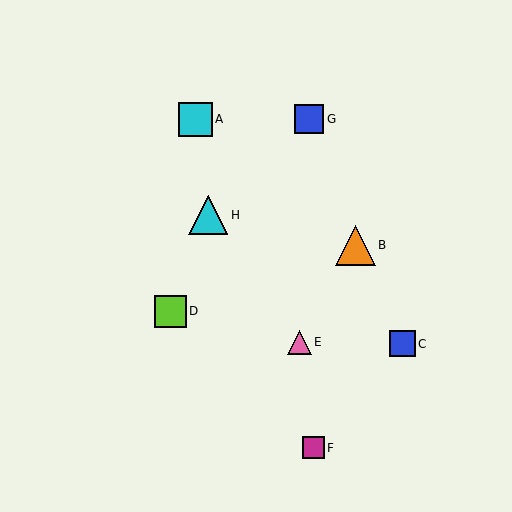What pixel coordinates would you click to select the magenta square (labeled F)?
Click at (313, 448) to select the magenta square F.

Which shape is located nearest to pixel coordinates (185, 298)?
The lime square (labeled D) at (171, 311) is nearest to that location.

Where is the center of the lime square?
The center of the lime square is at (171, 311).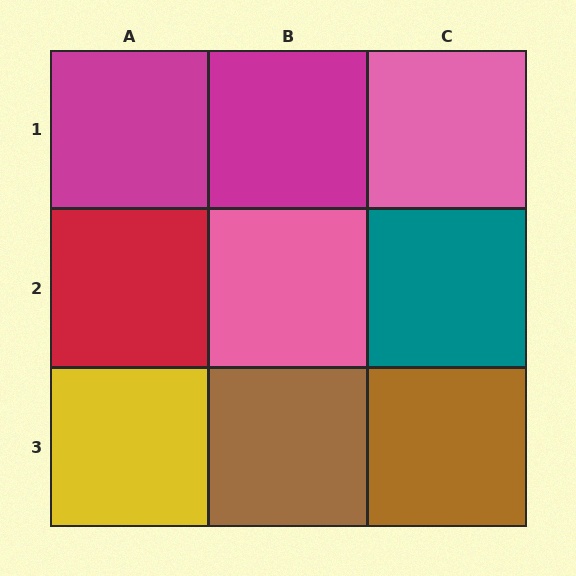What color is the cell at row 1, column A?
Magenta.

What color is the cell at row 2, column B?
Pink.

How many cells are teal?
1 cell is teal.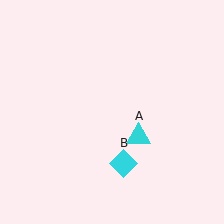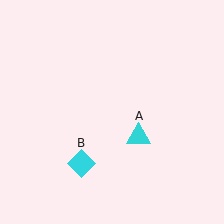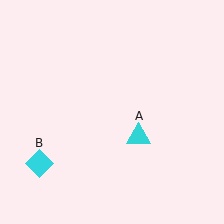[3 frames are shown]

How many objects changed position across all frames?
1 object changed position: cyan diamond (object B).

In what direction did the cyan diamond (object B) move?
The cyan diamond (object B) moved left.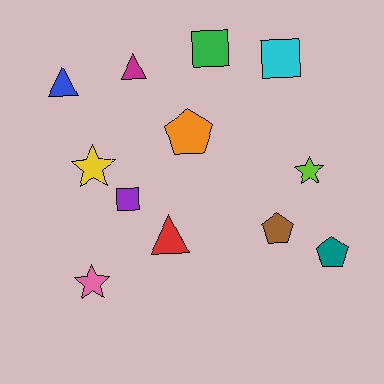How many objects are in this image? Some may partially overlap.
There are 12 objects.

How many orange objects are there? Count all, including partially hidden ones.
There is 1 orange object.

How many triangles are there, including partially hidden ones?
There are 3 triangles.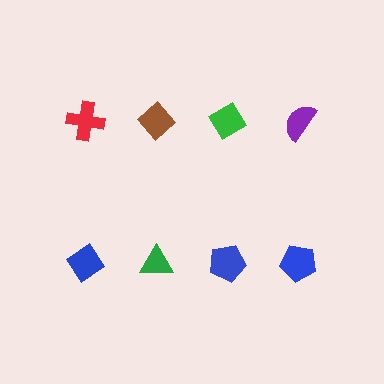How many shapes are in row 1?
4 shapes.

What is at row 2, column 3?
A blue pentagon.